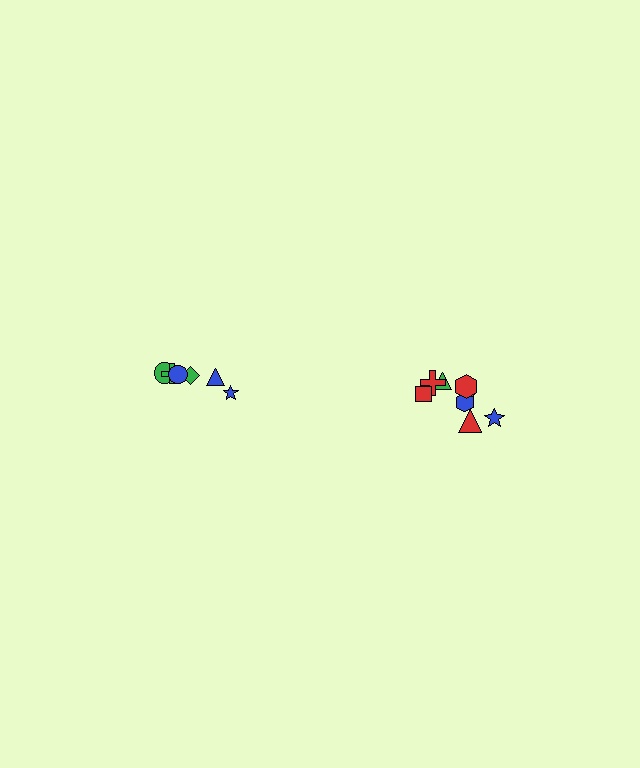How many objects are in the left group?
There are 6 objects.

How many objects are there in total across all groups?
There are 14 objects.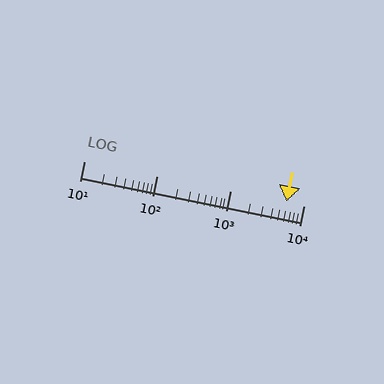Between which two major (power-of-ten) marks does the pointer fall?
The pointer is between 1000 and 10000.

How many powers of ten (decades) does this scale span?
The scale spans 3 decades, from 10 to 10000.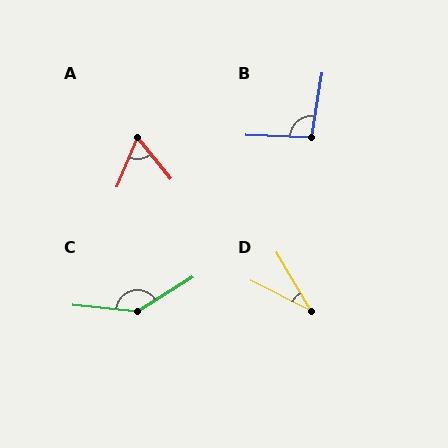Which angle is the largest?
C, at approximately 142 degrees.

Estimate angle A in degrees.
Approximately 61 degrees.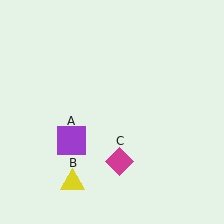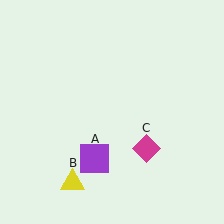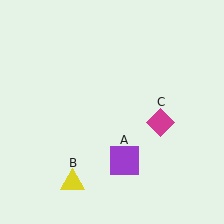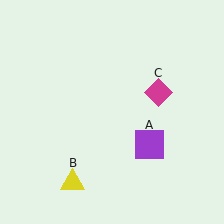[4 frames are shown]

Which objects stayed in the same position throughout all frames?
Yellow triangle (object B) remained stationary.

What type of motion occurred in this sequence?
The purple square (object A), magenta diamond (object C) rotated counterclockwise around the center of the scene.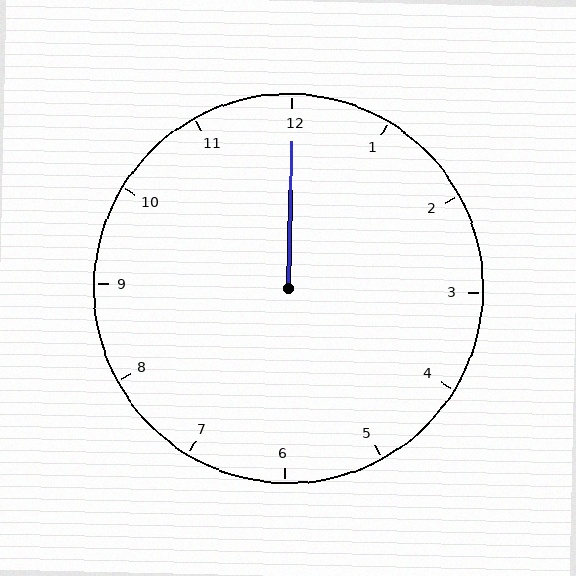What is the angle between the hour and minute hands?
Approximately 0 degrees.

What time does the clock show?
12:00.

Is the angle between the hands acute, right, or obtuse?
It is acute.